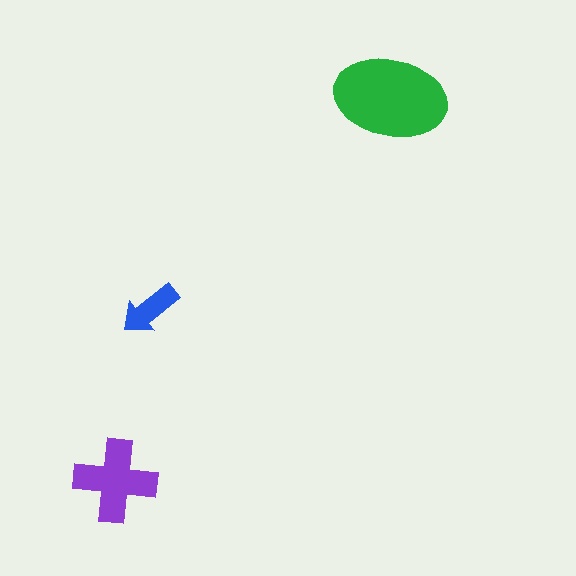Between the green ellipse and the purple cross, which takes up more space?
The green ellipse.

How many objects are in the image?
There are 3 objects in the image.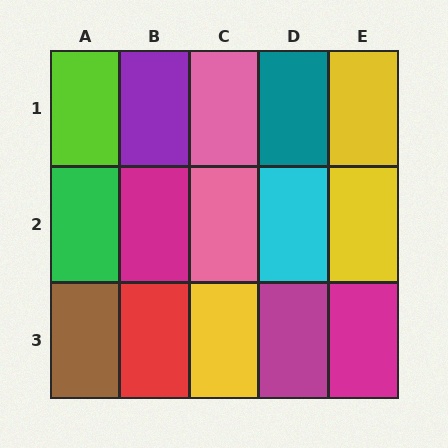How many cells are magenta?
3 cells are magenta.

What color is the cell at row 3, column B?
Red.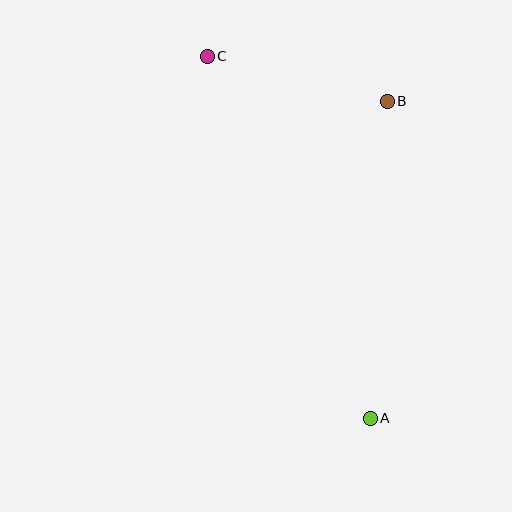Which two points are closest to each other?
Points B and C are closest to each other.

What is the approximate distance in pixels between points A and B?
The distance between A and B is approximately 317 pixels.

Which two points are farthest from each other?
Points A and C are farthest from each other.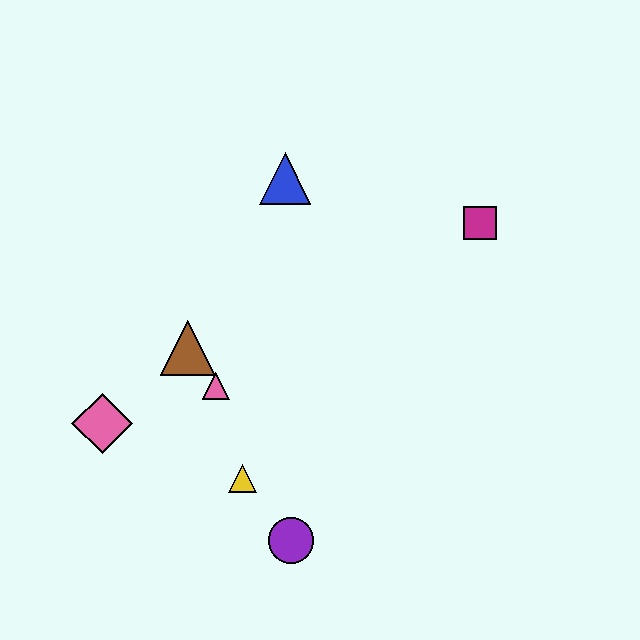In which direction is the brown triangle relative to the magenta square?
The brown triangle is to the left of the magenta square.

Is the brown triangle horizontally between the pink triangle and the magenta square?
No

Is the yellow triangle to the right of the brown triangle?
Yes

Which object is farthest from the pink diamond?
The magenta square is farthest from the pink diamond.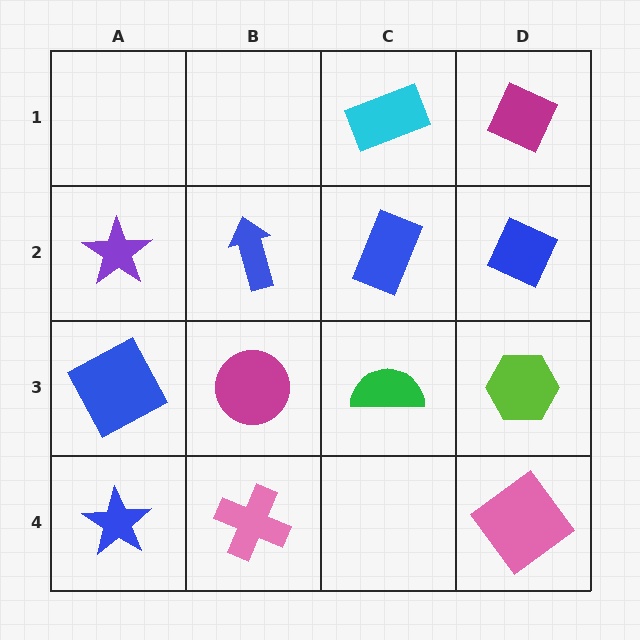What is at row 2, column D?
A blue diamond.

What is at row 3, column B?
A magenta circle.